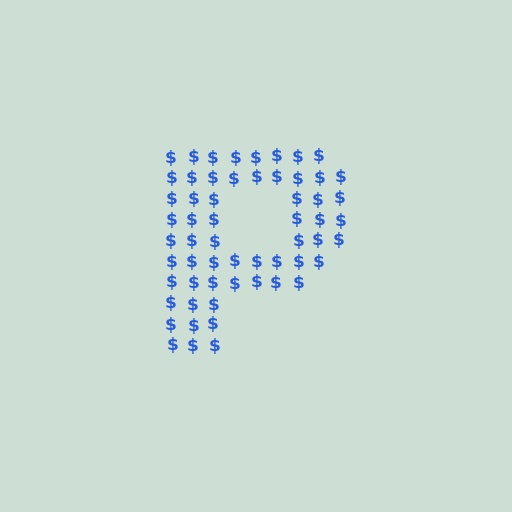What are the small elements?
The small elements are dollar signs.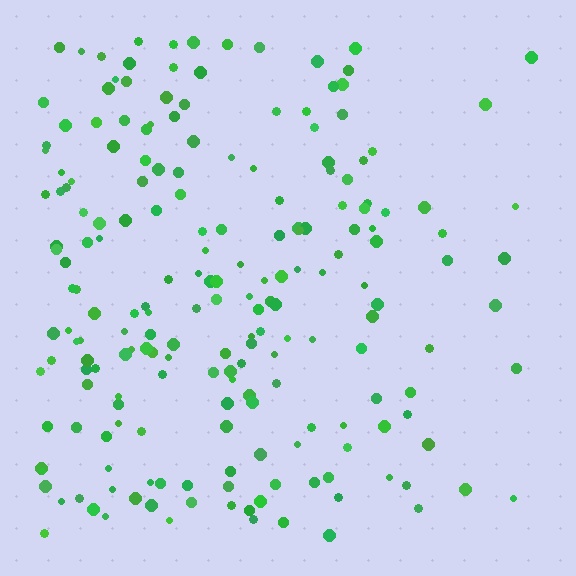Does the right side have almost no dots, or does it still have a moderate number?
Still a moderate number, just noticeably fewer than the left.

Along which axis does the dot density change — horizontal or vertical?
Horizontal.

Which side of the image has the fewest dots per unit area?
The right.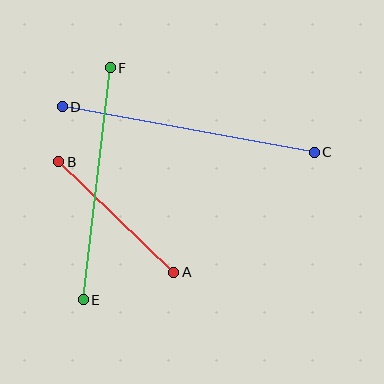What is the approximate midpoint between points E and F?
The midpoint is at approximately (97, 184) pixels.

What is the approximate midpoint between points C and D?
The midpoint is at approximately (188, 130) pixels.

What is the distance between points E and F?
The distance is approximately 233 pixels.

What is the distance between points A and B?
The distance is approximately 160 pixels.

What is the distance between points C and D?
The distance is approximately 256 pixels.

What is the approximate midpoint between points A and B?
The midpoint is at approximately (116, 217) pixels.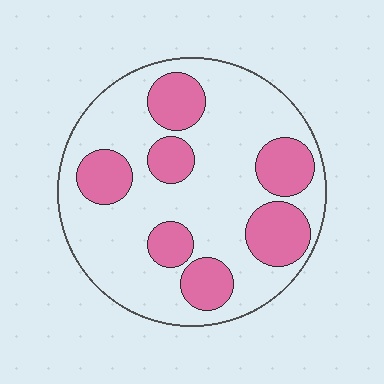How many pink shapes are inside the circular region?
7.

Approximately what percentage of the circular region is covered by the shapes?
Approximately 30%.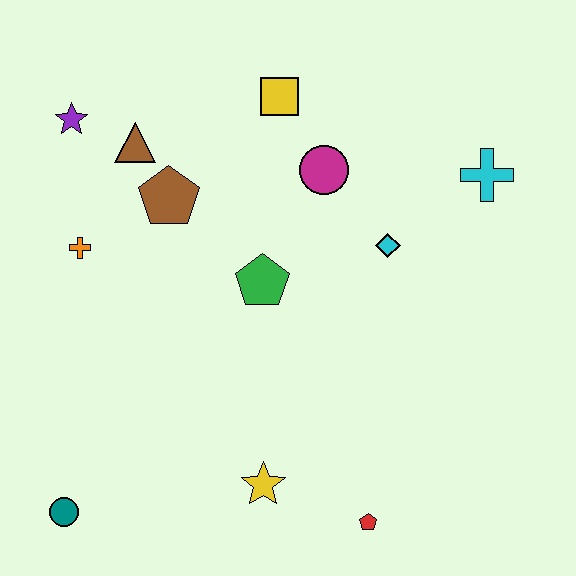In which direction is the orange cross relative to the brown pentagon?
The orange cross is to the left of the brown pentagon.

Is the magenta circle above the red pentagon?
Yes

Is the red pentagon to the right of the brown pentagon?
Yes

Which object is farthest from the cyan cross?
The teal circle is farthest from the cyan cross.